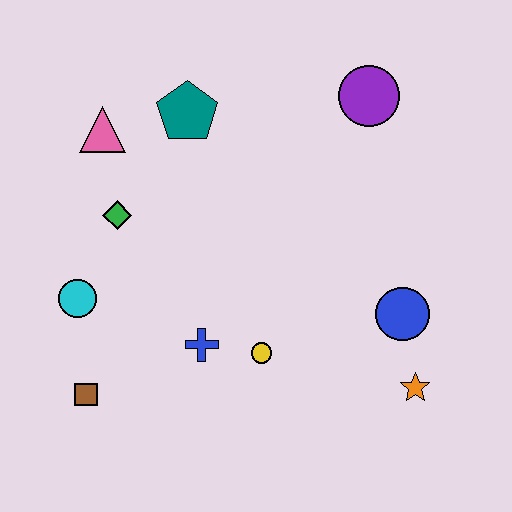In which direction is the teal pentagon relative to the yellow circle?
The teal pentagon is above the yellow circle.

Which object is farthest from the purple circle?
The brown square is farthest from the purple circle.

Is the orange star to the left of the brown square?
No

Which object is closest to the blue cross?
The yellow circle is closest to the blue cross.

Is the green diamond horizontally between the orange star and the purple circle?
No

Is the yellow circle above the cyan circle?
No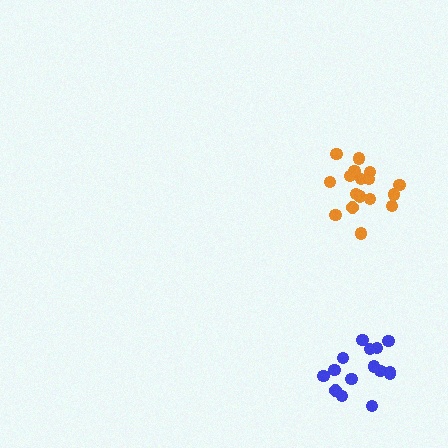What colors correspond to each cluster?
The clusters are colored: orange, blue.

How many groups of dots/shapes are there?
There are 2 groups.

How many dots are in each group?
Group 1: 17 dots, Group 2: 15 dots (32 total).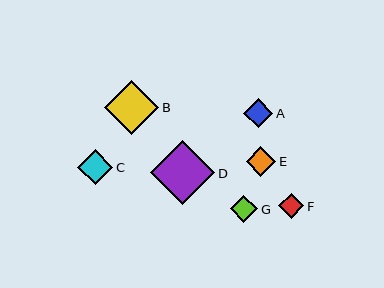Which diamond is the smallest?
Diamond F is the smallest with a size of approximately 25 pixels.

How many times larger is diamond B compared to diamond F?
Diamond B is approximately 2.2 times the size of diamond F.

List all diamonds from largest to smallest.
From largest to smallest: D, B, C, E, A, G, F.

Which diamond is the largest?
Diamond D is the largest with a size of approximately 64 pixels.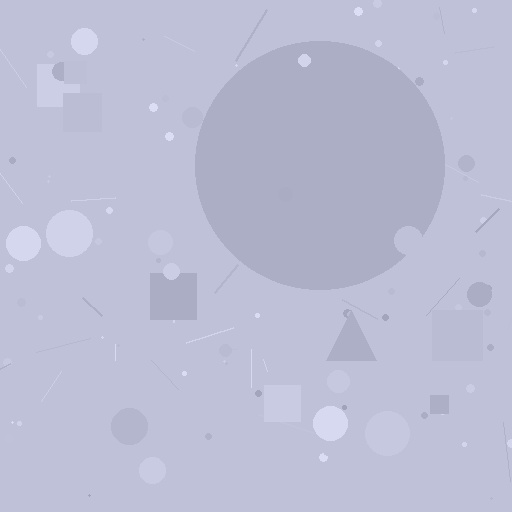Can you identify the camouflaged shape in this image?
The camouflaged shape is a circle.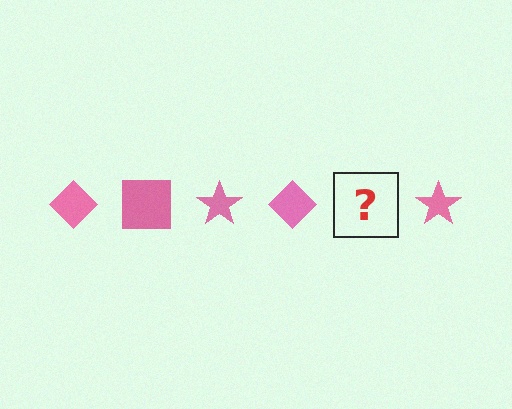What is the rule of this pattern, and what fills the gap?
The rule is that the pattern cycles through diamond, square, star shapes in pink. The gap should be filled with a pink square.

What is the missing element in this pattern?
The missing element is a pink square.